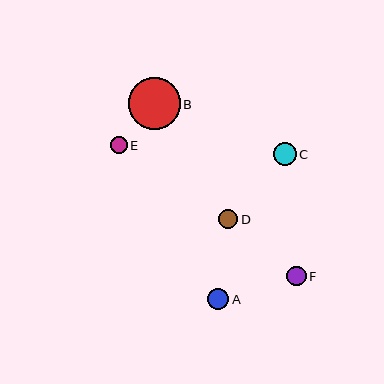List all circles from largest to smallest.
From largest to smallest: B, C, A, F, D, E.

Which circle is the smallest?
Circle E is the smallest with a size of approximately 16 pixels.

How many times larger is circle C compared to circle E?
Circle C is approximately 1.4 times the size of circle E.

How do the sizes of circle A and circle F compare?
Circle A and circle F are approximately the same size.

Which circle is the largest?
Circle B is the largest with a size of approximately 52 pixels.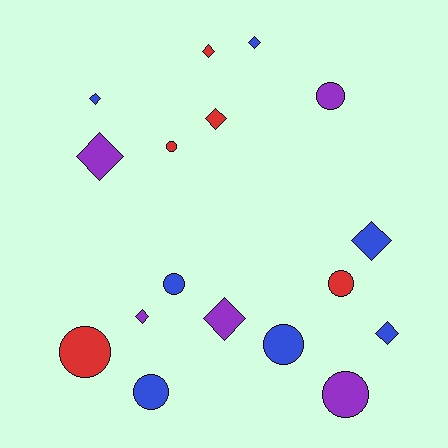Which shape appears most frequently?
Diamond, with 9 objects.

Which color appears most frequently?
Blue, with 7 objects.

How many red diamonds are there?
There are 2 red diamonds.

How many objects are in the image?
There are 17 objects.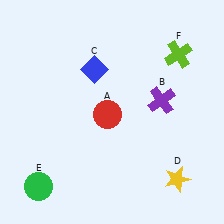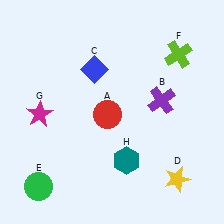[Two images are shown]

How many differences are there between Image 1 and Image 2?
There are 2 differences between the two images.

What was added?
A magenta star (G), a teal hexagon (H) were added in Image 2.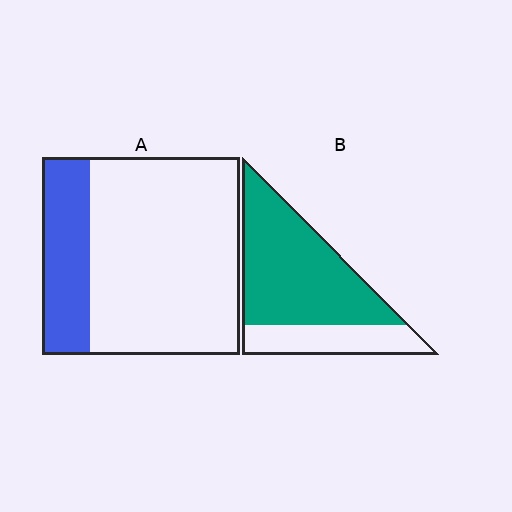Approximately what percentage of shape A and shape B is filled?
A is approximately 25% and B is approximately 70%.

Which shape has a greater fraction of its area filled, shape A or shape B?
Shape B.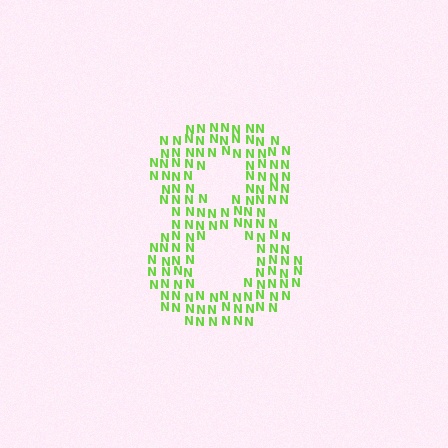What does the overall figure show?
The overall figure shows the digit 8.